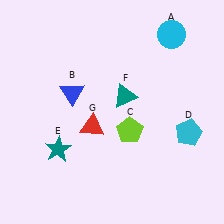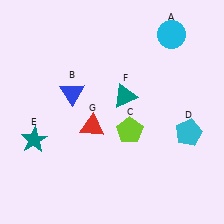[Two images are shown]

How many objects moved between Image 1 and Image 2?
1 object moved between the two images.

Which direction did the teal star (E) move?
The teal star (E) moved left.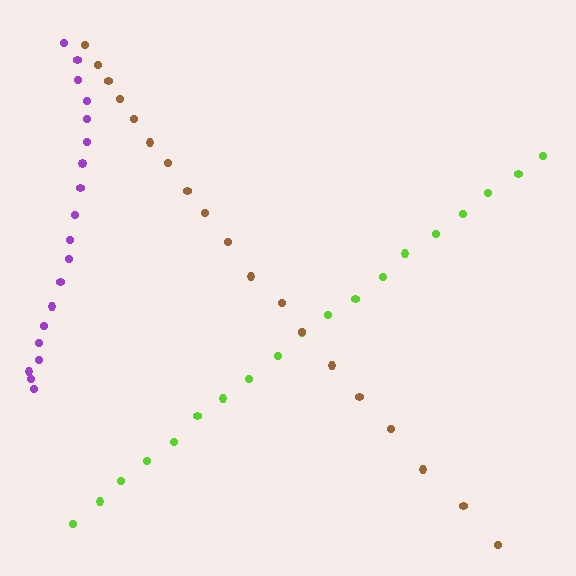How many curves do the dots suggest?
There are 3 distinct paths.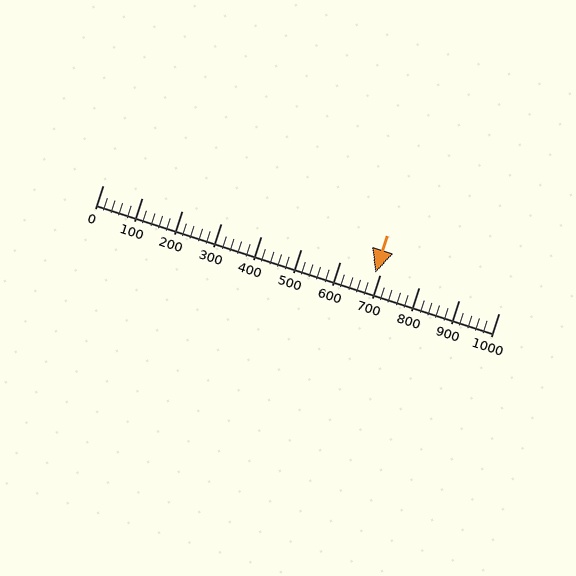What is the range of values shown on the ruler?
The ruler shows values from 0 to 1000.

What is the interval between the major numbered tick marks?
The major tick marks are spaced 100 units apart.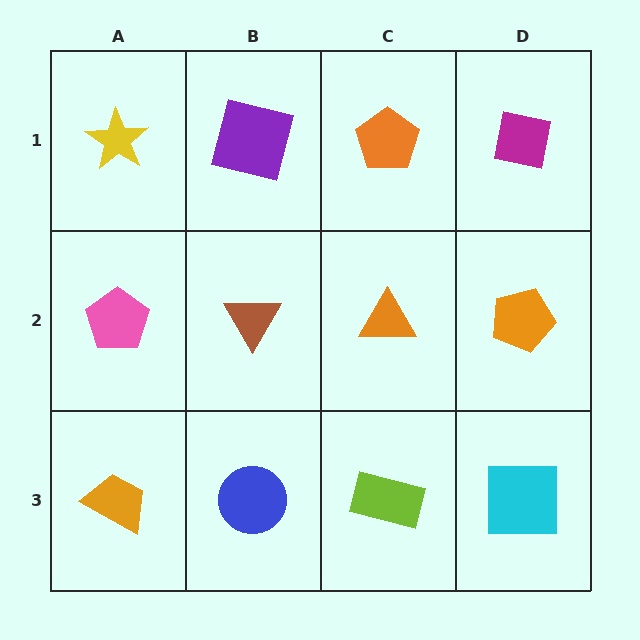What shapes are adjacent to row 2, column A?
A yellow star (row 1, column A), an orange trapezoid (row 3, column A), a brown triangle (row 2, column B).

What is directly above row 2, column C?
An orange pentagon.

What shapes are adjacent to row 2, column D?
A magenta square (row 1, column D), a cyan square (row 3, column D), an orange triangle (row 2, column C).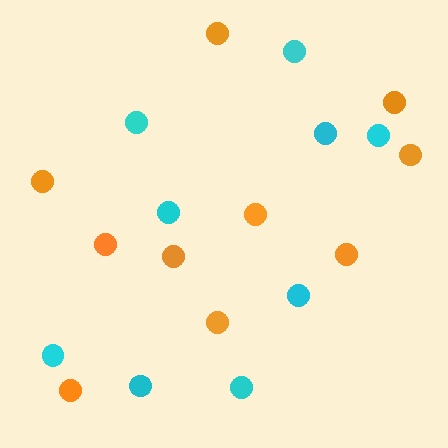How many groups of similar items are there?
There are 2 groups: one group of orange circles (10) and one group of cyan circles (9).